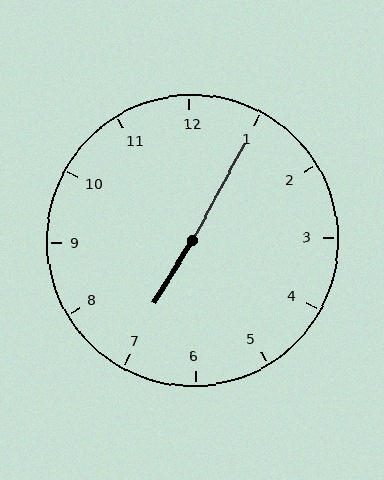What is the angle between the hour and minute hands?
Approximately 178 degrees.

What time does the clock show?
7:05.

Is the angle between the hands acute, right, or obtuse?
It is obtuse.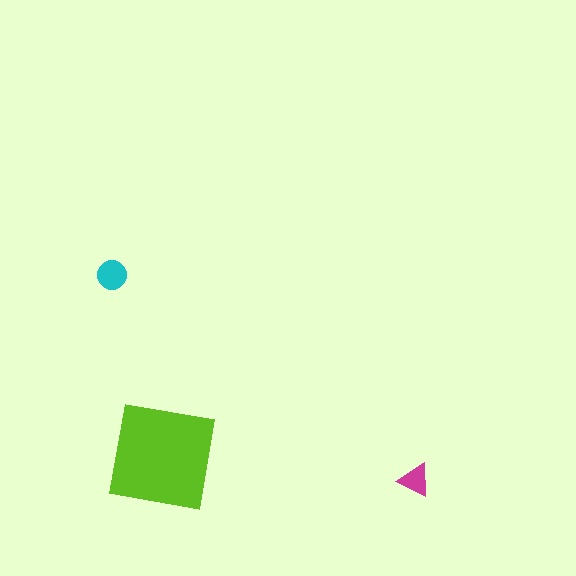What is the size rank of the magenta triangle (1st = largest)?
3rd.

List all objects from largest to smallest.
The lime square, the cyan circle, the magenta triangle.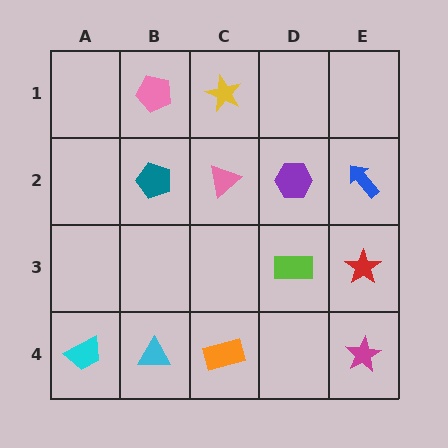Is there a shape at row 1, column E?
No, that cell is empty.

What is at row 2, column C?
A pink triangle.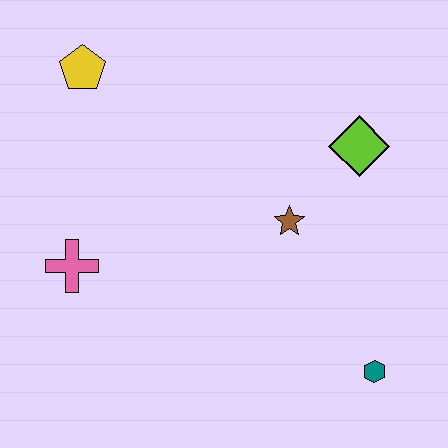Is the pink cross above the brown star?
No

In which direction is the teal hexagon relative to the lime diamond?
The teal hexagon is below the lime diamond.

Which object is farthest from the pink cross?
The teal hexagon is farthest from the pink cross.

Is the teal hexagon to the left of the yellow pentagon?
No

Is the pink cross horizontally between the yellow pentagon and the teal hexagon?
No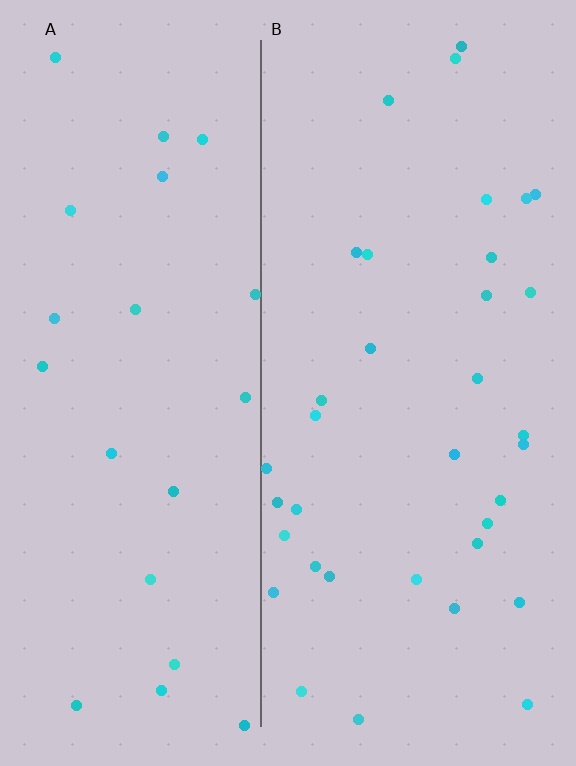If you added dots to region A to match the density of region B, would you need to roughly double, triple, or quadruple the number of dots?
Approximately double.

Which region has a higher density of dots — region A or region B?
B (the right).